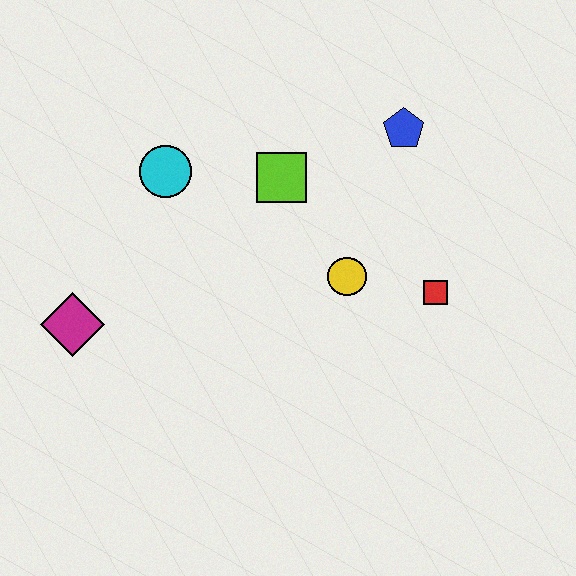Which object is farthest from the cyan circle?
The red square is farthest from the cyan circle.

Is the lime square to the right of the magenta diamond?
Yes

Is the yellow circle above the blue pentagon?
No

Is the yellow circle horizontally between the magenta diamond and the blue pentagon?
Yes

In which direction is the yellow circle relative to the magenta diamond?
The yellow circle is to the right of the magenta diamond.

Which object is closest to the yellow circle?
The red square is closest to the yellow circle.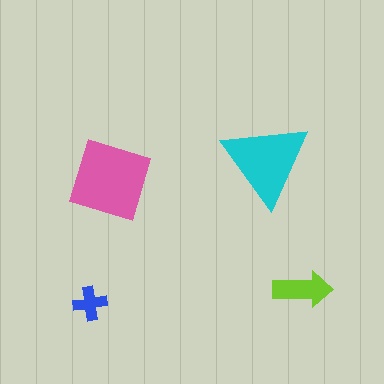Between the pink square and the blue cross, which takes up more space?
The pink square.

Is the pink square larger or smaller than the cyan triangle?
Larger.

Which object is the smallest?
The blue cross.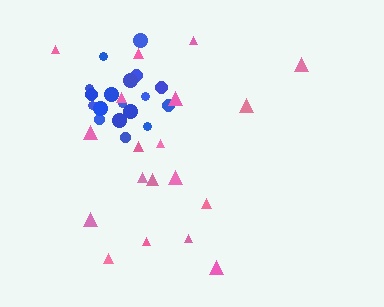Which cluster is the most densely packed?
Blue.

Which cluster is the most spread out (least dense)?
Pink.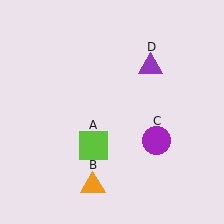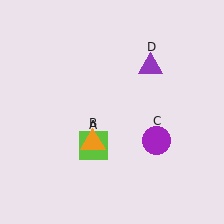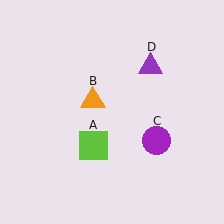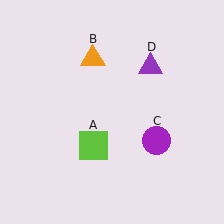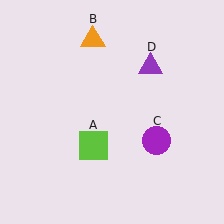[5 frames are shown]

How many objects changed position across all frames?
1 object changed position: orange triangle (object B).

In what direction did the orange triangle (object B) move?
The orange triangle (object B) moved up.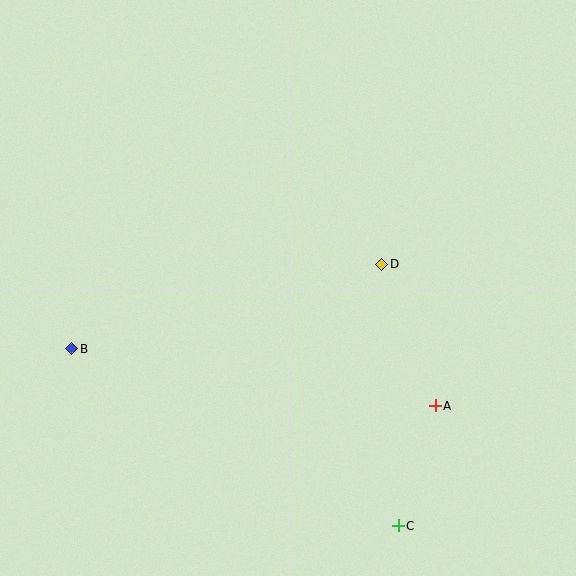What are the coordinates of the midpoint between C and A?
The midpoint between C and A is at (417, 466).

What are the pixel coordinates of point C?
Point C is at (398, 526).